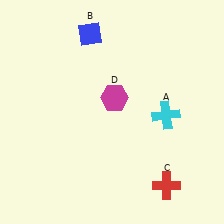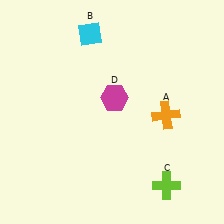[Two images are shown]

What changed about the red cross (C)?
In Image 1, C is red. In Image 2, it changed to lime.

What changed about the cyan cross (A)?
In Image 1, A is cyan. In Image 2, it changed to orange.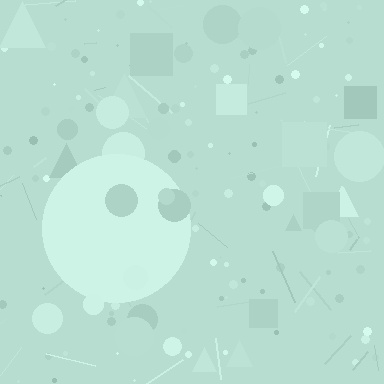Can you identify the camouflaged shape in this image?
The camouflaged shape is a circle.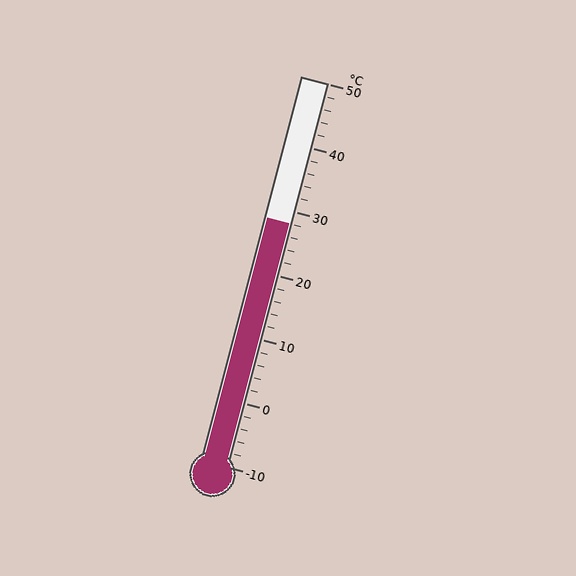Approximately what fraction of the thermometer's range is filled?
The thermometer is filled to approximately 65% of its range.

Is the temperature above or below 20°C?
The temperature is above 20°C.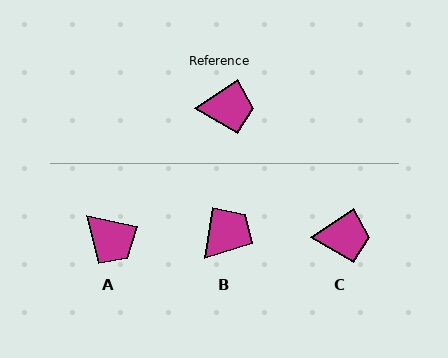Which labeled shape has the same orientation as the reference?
C.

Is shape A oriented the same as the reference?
No, it is off by about 45 degrees.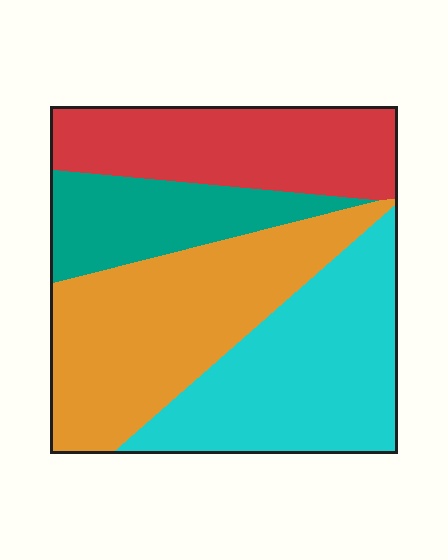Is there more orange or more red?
Orange.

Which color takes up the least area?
Teal, at roughly 15%.